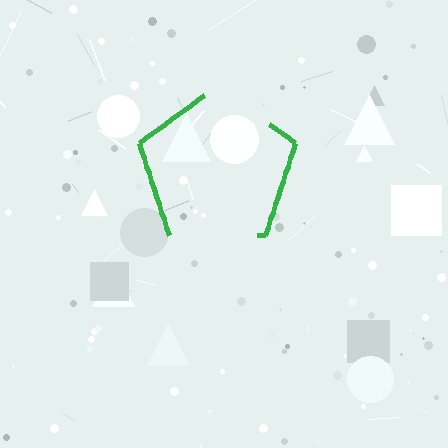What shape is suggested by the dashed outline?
The dashed outline suggests a pentagon.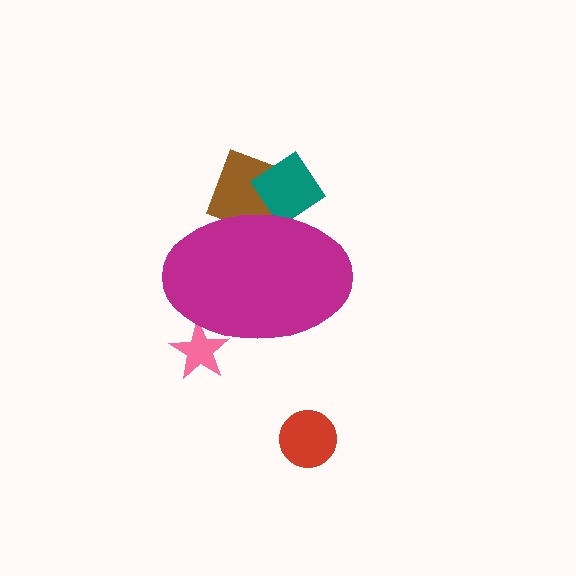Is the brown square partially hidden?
Yes, the brown square is partially hidden behind the magenta ellipse.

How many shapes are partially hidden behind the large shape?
3 shapes are partially hidden.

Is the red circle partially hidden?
No, the red circle is fully visible.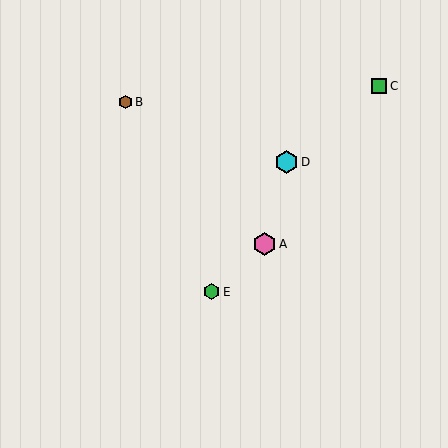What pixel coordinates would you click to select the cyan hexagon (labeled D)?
Click at (286, 162) to select the cyan hexagon D.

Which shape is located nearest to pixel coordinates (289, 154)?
The cyan hexagon (labeled D) at (286, 162) is nearest to that location.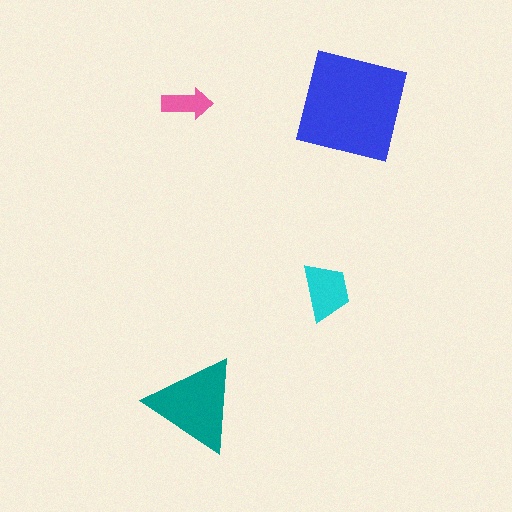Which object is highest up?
The pink arrow is topmost.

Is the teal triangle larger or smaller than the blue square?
Smaller.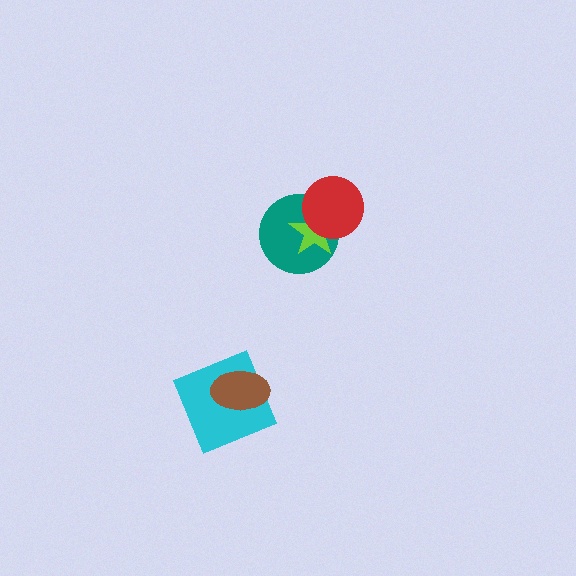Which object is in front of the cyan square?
The brown ellipse is in front of the cyan square.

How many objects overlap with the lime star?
2 objects overlap with the lime star.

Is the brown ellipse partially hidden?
No, no other shape covers it.